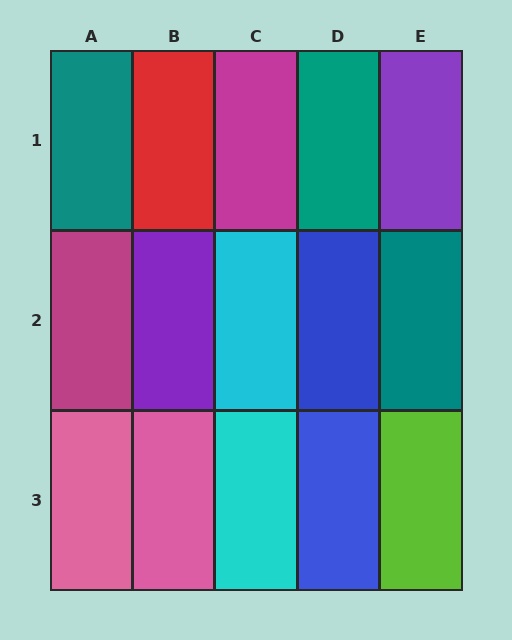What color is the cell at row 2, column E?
Teal.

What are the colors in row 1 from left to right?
Teal, red, magenta, teal, purple.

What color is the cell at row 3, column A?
Pink.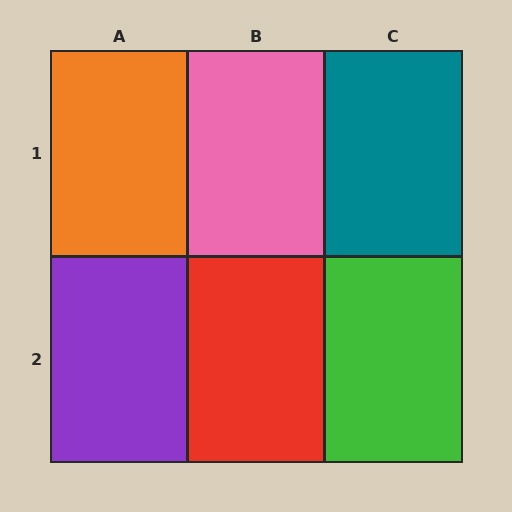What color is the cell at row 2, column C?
Green.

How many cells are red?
1 cell is red.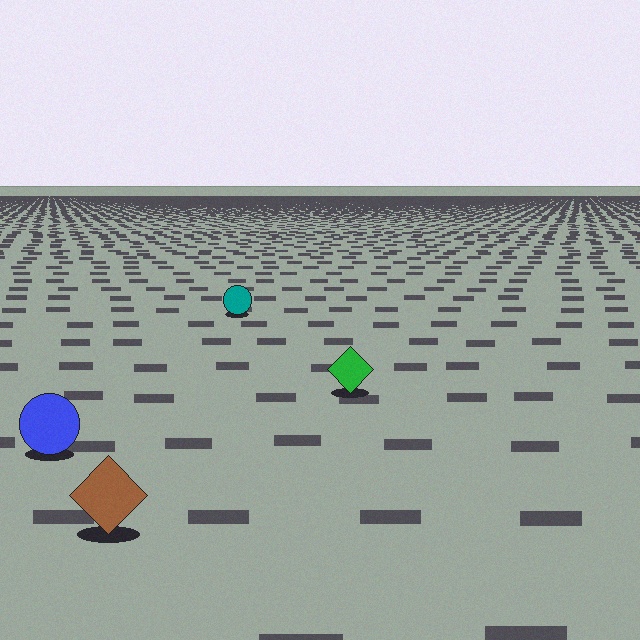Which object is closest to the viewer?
The brown diamond is closest. The texture marks near it are larger and more spread out.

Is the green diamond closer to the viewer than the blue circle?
No. The blue circle is closer — you can tell from the texture gradient: the ground texture is coarser near it.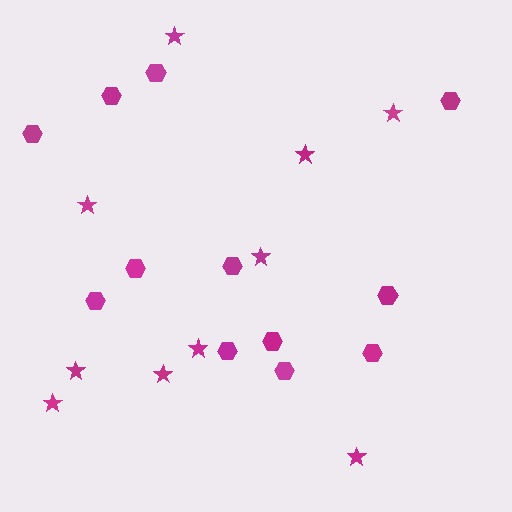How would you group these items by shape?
There are 2 groups: one group of stars (10) and one group of hexagons (12).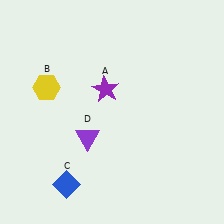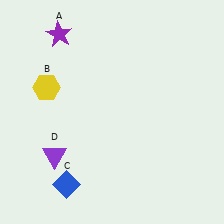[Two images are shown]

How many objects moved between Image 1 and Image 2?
2 objects moved between the two images.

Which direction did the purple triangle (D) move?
The purple triangle (D) moved left.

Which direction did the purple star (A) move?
The purple star (A) moved up.